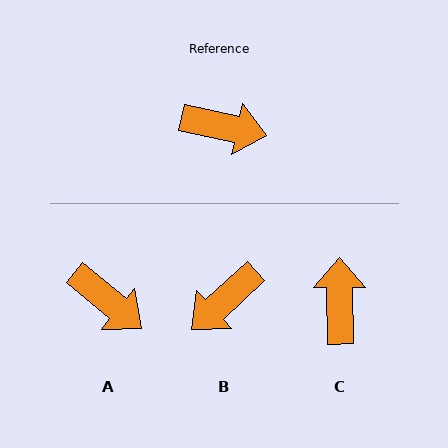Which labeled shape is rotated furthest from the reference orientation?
B, about 126 degrees away.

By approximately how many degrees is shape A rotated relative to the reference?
Approximately 28 degrees clockwise.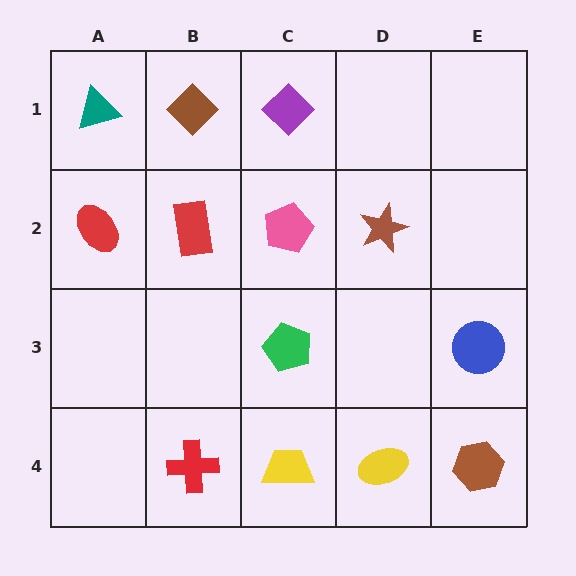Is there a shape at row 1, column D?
No, that cell is empty.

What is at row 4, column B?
A red cross.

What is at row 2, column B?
A red rectangle.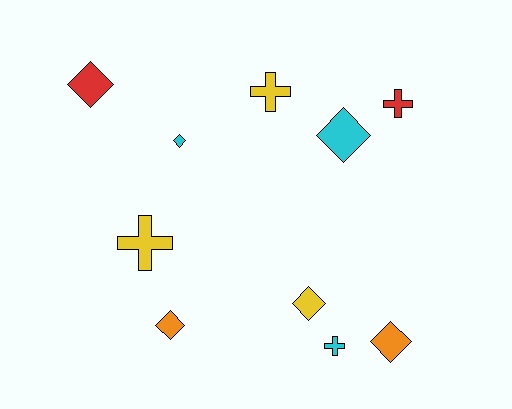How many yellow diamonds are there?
There is 1 yellow diamond.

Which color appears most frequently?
Yellow, with 3 objects.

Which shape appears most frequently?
Diamond, with 6 objects.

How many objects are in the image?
There are 10 objects.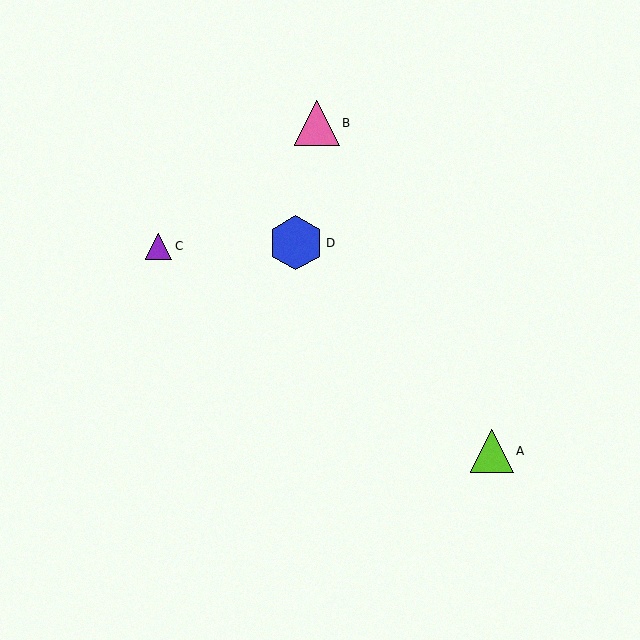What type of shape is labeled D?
Shape D is a blue hexagon.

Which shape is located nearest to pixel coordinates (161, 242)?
The purple triangle (labeled C) at (159, 246) is nearest to that location.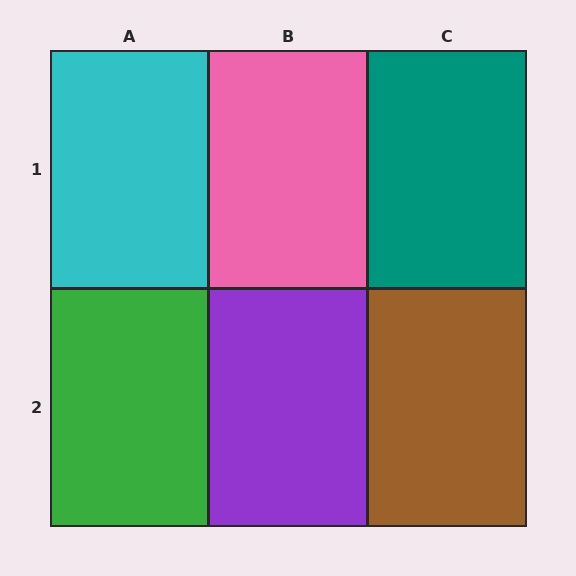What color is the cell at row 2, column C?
Brown.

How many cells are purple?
1 cell is purple.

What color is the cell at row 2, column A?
Green.